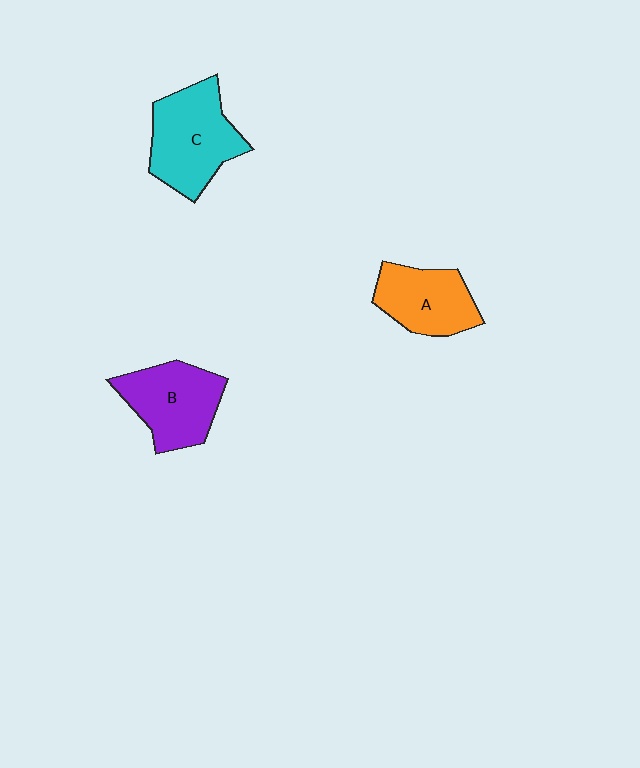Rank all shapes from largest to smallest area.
From largest to smallest: C (cyan), B (purple), A (orange).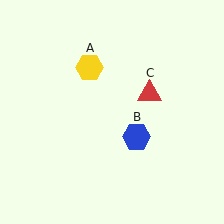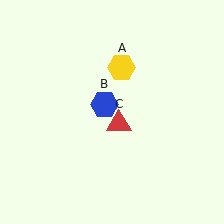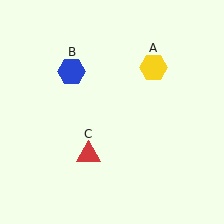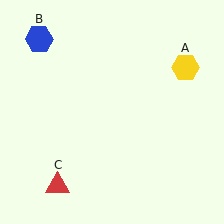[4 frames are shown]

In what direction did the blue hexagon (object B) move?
The blue hexagon (object B) moved up and to the left.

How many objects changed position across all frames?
3 objects changed position: yellow hexagon (object A), blue hexagon (object B), red triangle (object C).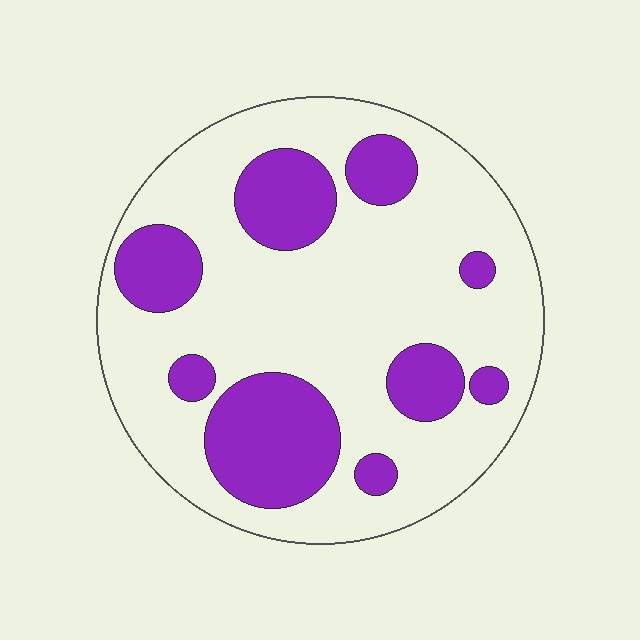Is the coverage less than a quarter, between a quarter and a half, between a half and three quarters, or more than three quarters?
Between a quarter and a half.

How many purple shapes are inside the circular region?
9.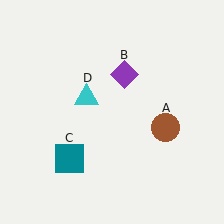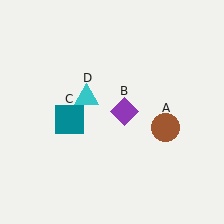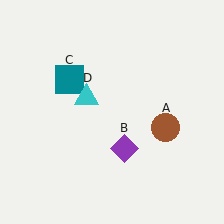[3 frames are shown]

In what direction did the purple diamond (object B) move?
The purple diamond (object B) moved down.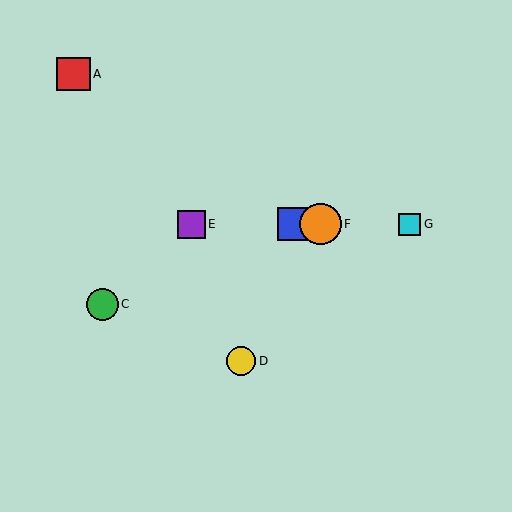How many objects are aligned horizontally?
4 objects (B, E, F, G) are aligned horizontally.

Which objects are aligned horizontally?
Objects B, E, F, G are aligned horizontally.